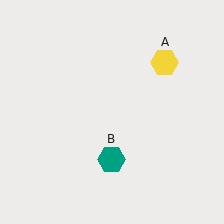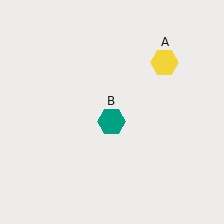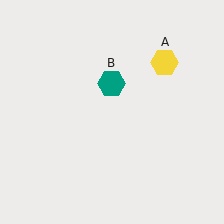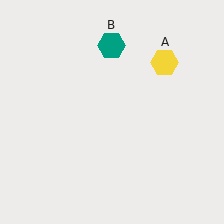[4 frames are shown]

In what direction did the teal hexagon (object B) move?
The teal hexagon (object B) moved up.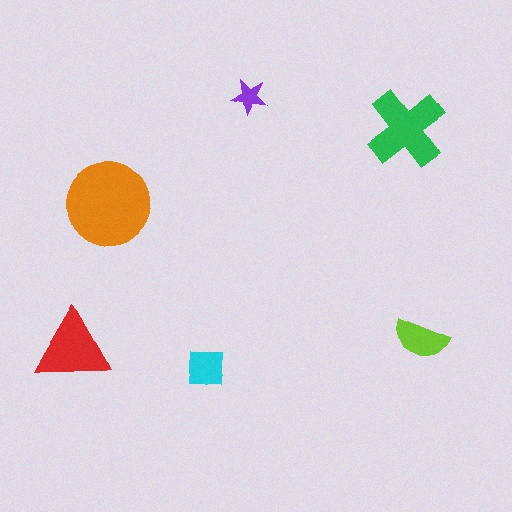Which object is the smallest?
The purple star.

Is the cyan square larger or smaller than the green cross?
Smaller.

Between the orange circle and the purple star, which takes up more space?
The orange circle.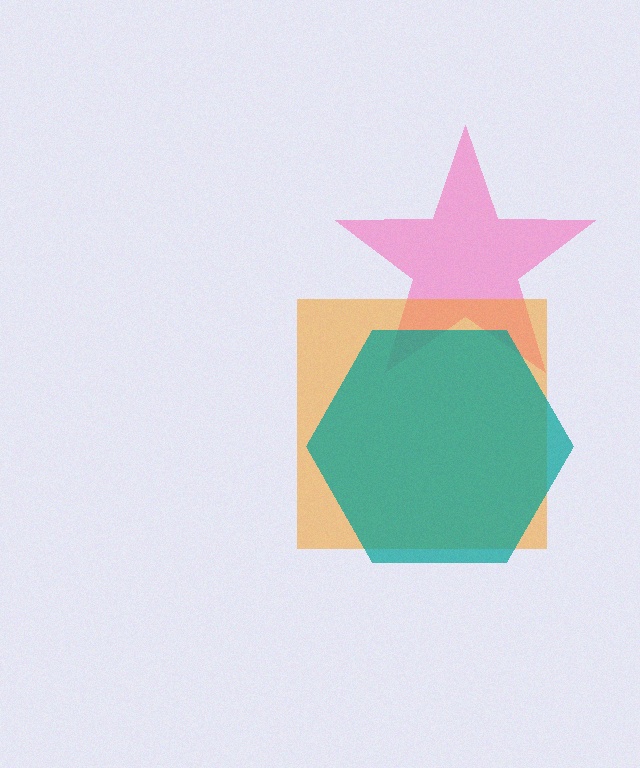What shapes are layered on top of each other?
The layered shapes are: a pink star, an orange square, a teal hexagon.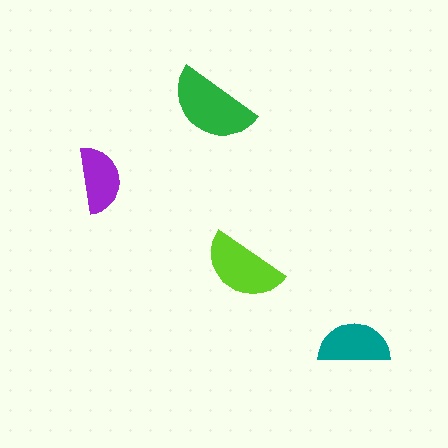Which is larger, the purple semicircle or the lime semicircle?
The lime one.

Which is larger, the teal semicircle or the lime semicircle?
The lime one.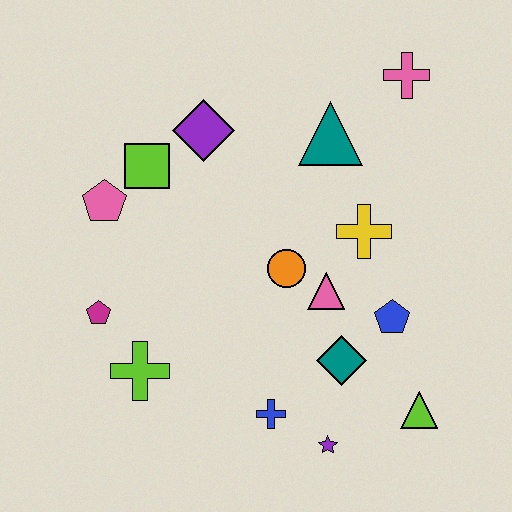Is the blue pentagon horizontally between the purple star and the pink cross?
Yes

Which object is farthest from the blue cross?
The pink cross is farthest from the blue cross.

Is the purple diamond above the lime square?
Yes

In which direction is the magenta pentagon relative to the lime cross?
The magenta pentagon is above the lime cross.